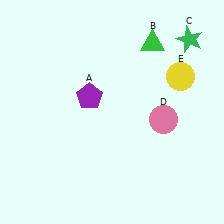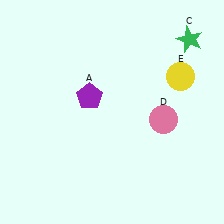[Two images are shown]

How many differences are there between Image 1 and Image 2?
There is 1 difference between the two images.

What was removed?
The green triangle (B) was removed in Image 2.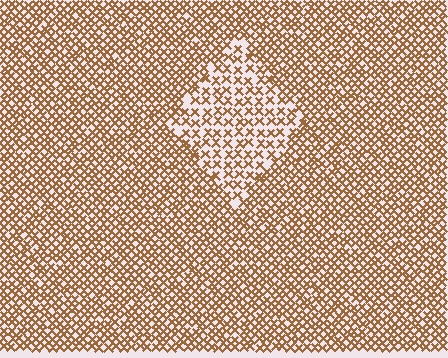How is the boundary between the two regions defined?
The boundary is defined by a change in element density (approximately 1.8x ratio). All elements are the same color, size, and shape.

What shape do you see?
I see a diamond.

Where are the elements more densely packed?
The elements are more densely packed outside the diamond boundary.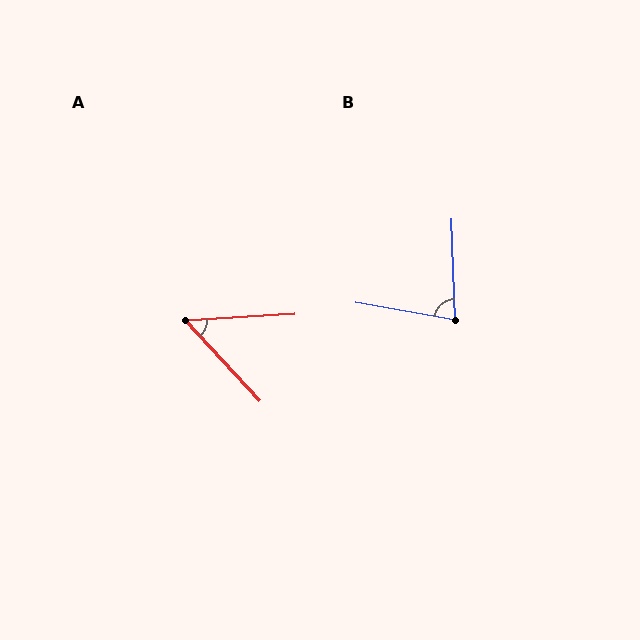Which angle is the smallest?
A, at approximately 51 degrees.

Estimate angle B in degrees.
Approximately 78 degrees.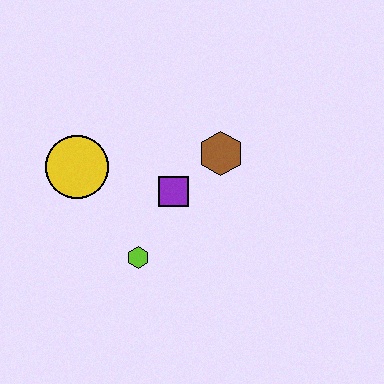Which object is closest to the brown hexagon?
The purple square is closest to the brown hexagon.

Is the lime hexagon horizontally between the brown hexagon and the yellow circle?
Yes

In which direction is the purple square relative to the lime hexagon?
The purple square is above the lime hexagon.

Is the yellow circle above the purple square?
Yes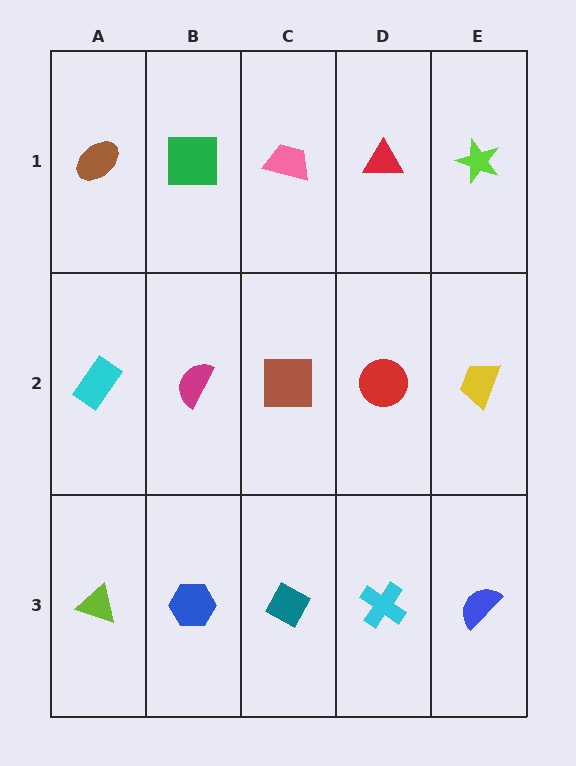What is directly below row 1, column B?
A magenta semicircle.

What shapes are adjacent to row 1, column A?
A cyan rectangle (row 2, column A), a green square (row 1, column B).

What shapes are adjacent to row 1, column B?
A magenta semicircle (row 2, column B), a brown ellipse (row 1, column A), a pink trapezoid (row 1, column C).